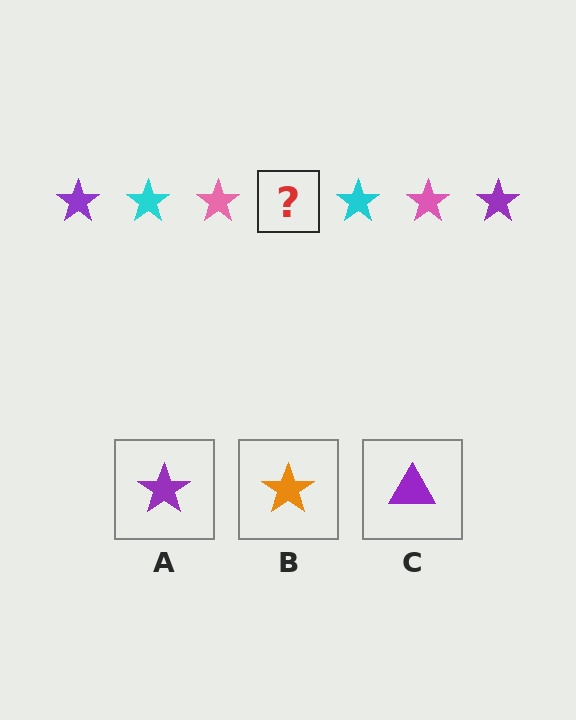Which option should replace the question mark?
Option A.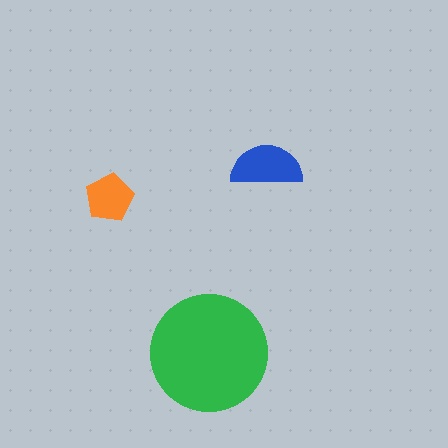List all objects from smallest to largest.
The orange pentagon, the blue semicircle, the green circle.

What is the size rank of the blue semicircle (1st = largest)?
2nd.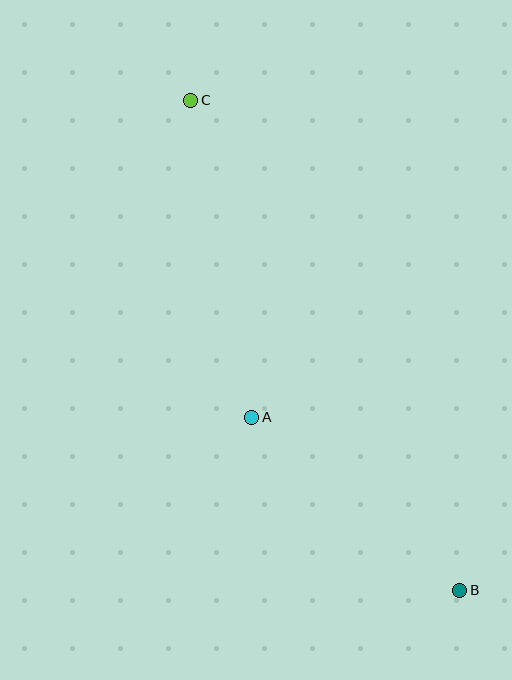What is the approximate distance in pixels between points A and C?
The distance between A and C is approximately 323 pixels.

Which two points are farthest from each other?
Points B and C are farthest from each other.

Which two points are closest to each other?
Points A and B are closest to each other.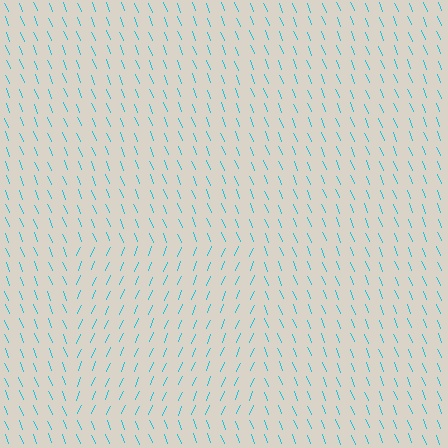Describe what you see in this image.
The image is filled with small cyan line segments. A rectangle region in the image has lines oriented differently from the surrounding lines, creating a visible texture boundary.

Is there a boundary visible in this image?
Yes, there is a texture boundary formed by a change in line orientation.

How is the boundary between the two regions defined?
The boundary is defined purely by a change in line orientation (approximately 45 degrees difference). All lines are the same color and thickness.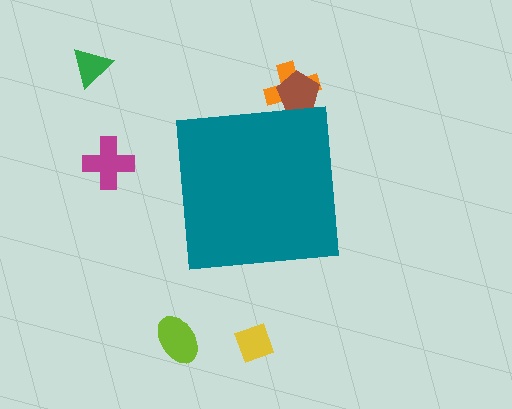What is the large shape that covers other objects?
A teal square.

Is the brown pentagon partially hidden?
Yes, the brown pentagon is partially hidden behind the teal square.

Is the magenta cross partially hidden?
No, the magenta cross is fully visible.